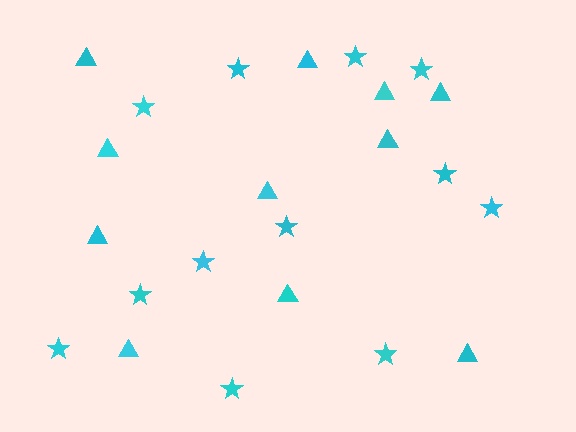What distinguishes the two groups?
There are 2 groups: one group of triangles (11) and one group of stars (12).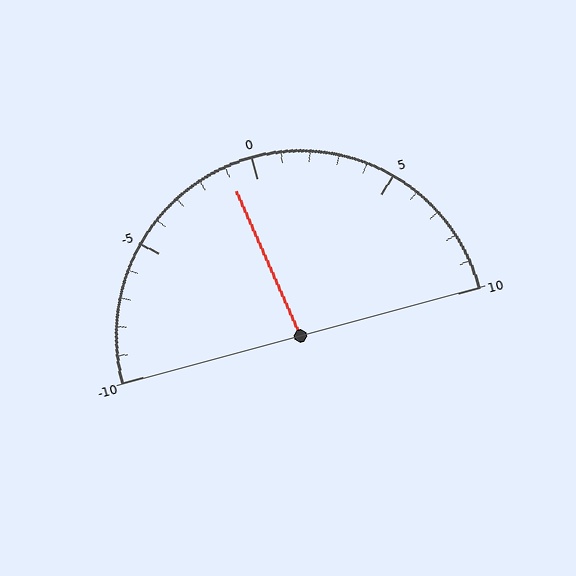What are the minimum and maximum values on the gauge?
The gauge ranges from -10 to 10.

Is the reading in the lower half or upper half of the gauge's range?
The reading is in the lower half of the range (-10 to 10).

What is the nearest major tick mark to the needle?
The nearest major tick mark is 0.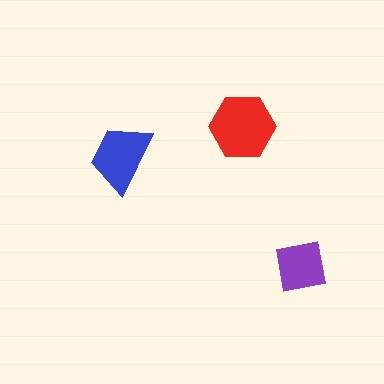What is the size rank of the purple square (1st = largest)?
3rd.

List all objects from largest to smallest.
The red hexagon, the blue trapezoid, the purple square.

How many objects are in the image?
There are 3 objects in the image.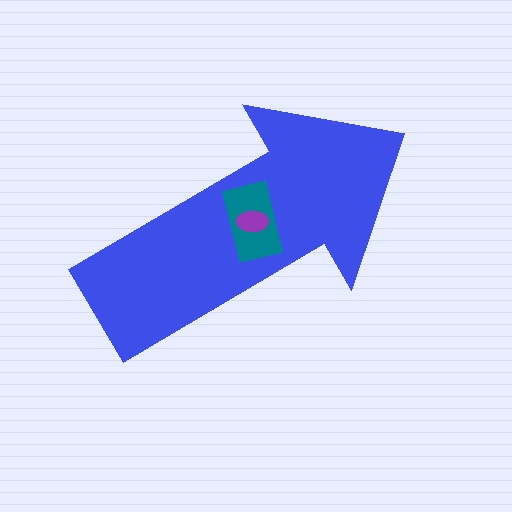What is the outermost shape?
The blue arrow.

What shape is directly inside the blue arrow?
The teal rectangle.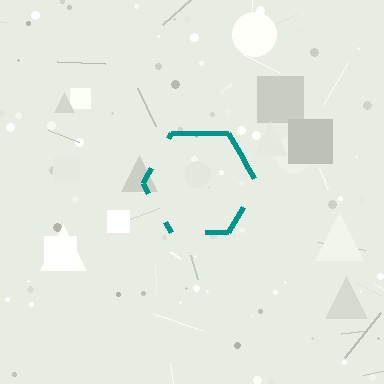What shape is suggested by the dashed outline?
The dashed outline suggests a hexagon.